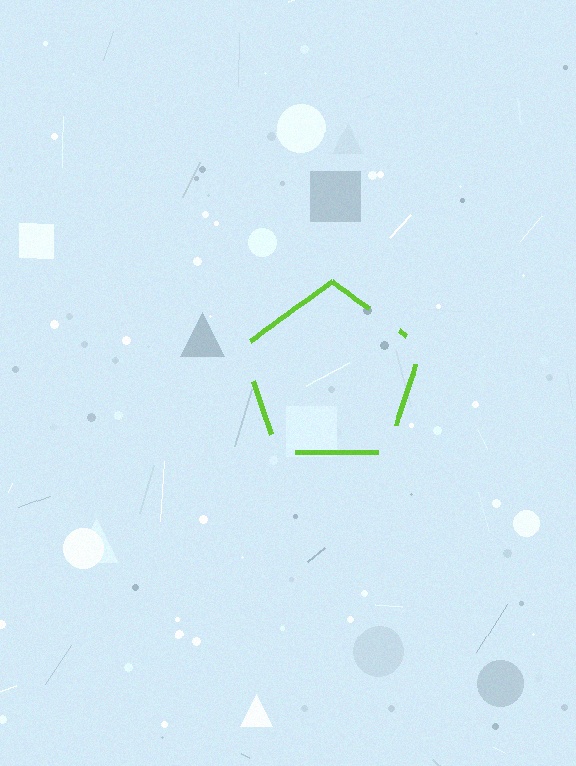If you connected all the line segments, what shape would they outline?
They would outline a pentagon.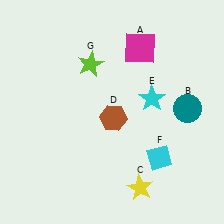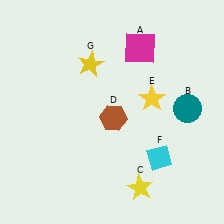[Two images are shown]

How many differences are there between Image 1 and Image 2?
There are 2 differences between the two images.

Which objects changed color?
E changed from cyan to yellow. G changed from lime to yellow.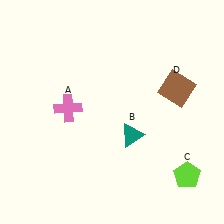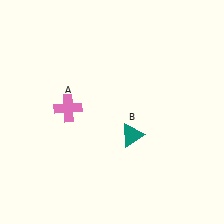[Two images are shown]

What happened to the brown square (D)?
The brown square (D) was removed in Image 2. It was in the top-right area of Image 1.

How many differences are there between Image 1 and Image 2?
There are 2 differences between the two images.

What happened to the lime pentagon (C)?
The lime pentagon (C) was removed in Image 2. It was in the bottom-right area of Image 1.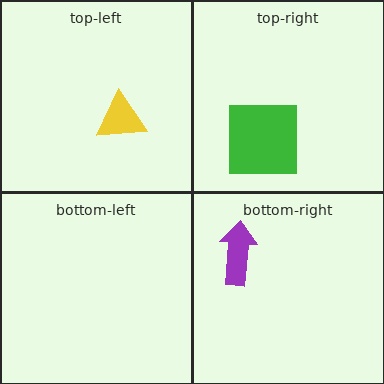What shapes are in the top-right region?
The green square.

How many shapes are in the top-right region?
1.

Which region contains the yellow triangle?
The top-left region.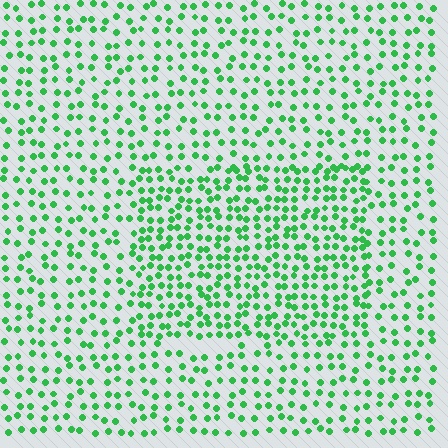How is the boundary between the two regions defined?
The boundary is defined by a change in element density (approximately 1.7x ratio). All elements are the same color, size, and shape.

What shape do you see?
I see a rectangle.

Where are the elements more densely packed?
The elements are more densely packed inside the rectangle boundary.